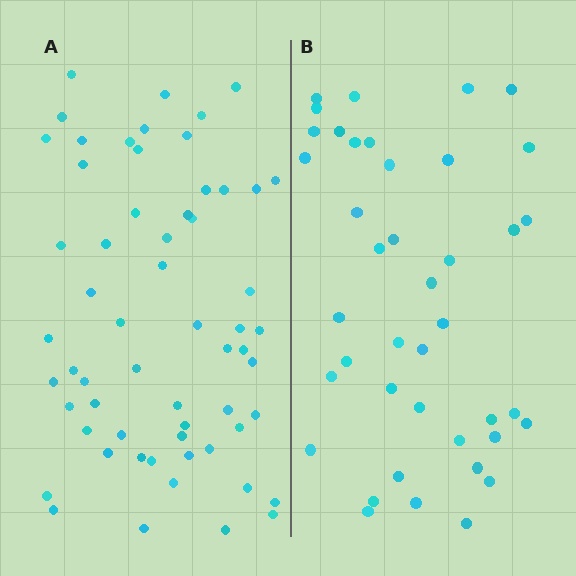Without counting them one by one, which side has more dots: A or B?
Region A (the left region) has more dots.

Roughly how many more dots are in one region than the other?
Region A has approximately 20 more dots than region B.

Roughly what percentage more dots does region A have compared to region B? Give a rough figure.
About 45% more.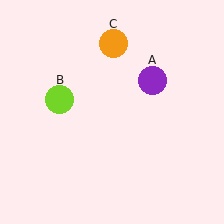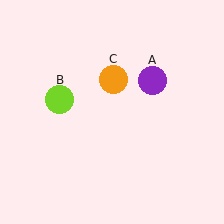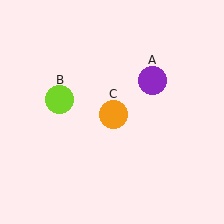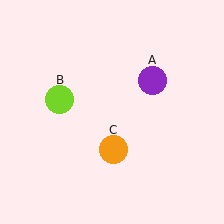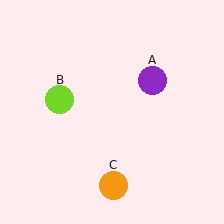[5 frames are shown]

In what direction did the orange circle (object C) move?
The orange circle (object C) moved down.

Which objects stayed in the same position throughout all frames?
Purple circle (object A) and lime circle (object B) remained stationary.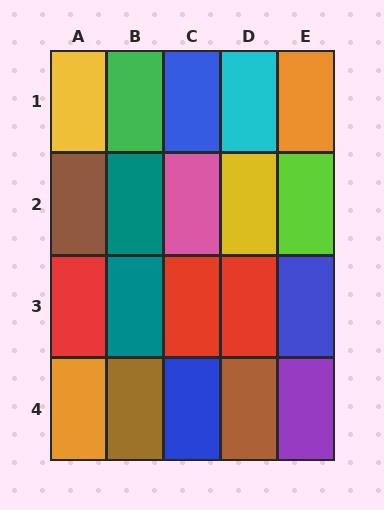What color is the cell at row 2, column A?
Brown.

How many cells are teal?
2 cells are teal.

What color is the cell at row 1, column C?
Blue.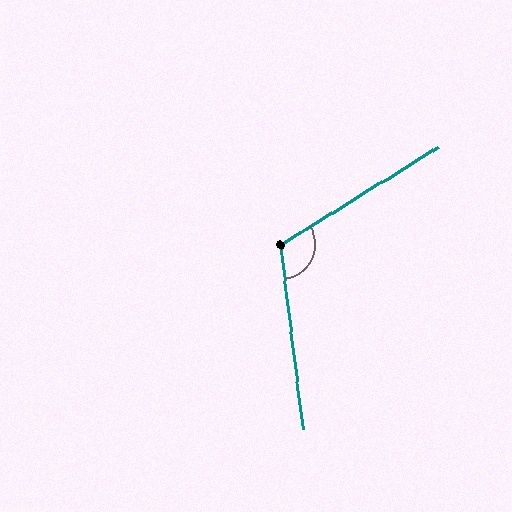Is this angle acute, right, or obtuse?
It is obtuse.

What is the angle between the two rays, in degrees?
Approximately 115 degrees.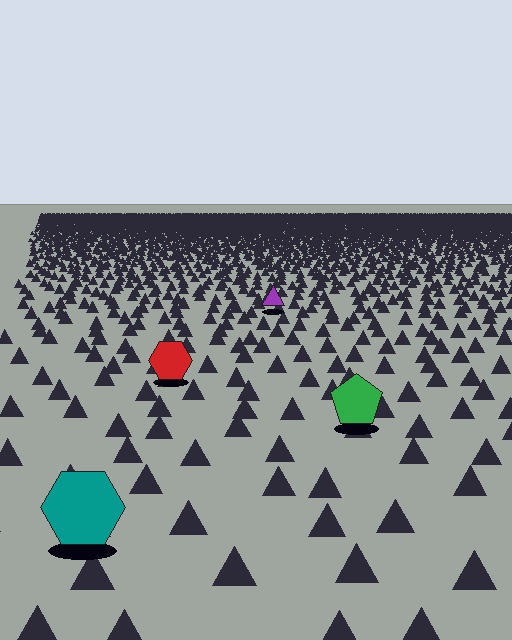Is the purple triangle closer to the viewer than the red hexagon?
No. The red hexagon is closer — you can tell from the texture gradient: the ground texture is coarser near it.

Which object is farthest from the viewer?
The purple triangle is farthest from the viewer. It appears smaller and the ground texture around it is denser.